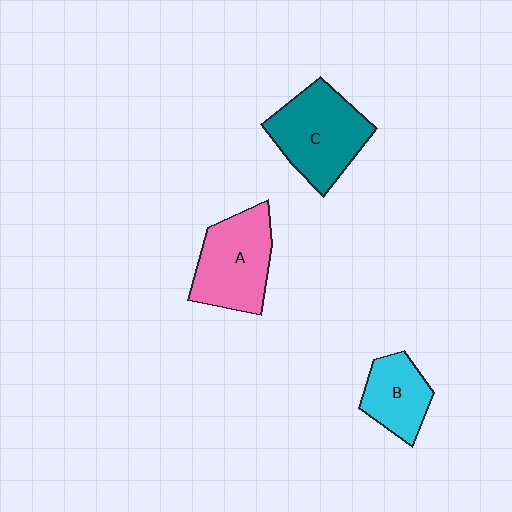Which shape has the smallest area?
Shape B (cyan).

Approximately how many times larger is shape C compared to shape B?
Approximately 1.6 times.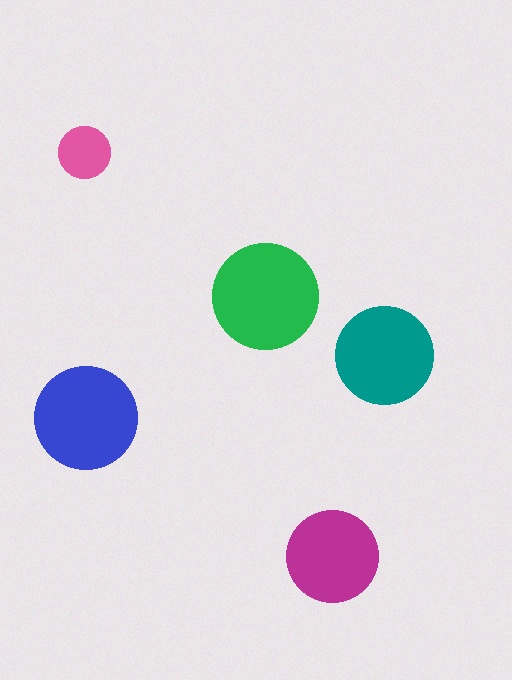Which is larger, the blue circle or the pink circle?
The blue one.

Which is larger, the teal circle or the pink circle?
The teal one.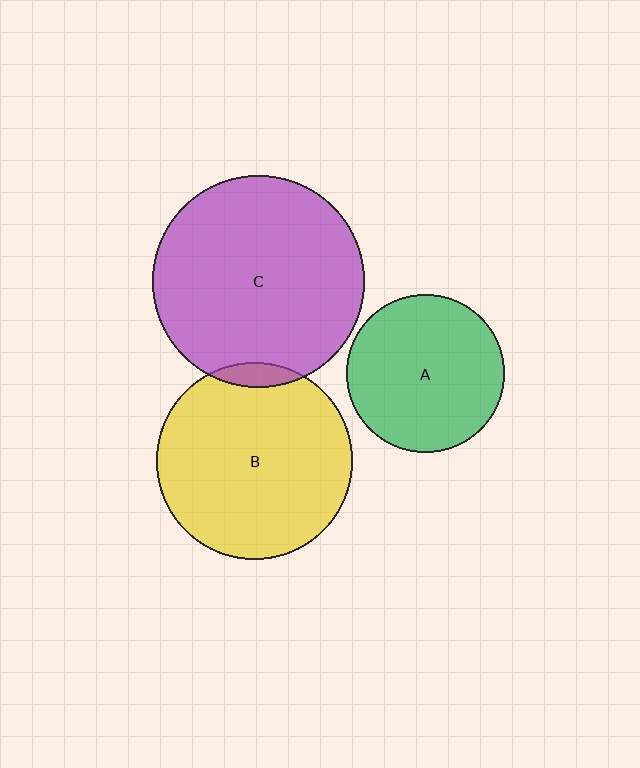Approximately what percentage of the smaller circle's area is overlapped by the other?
Approximately 5%.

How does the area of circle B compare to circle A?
Approximately 1.5 times.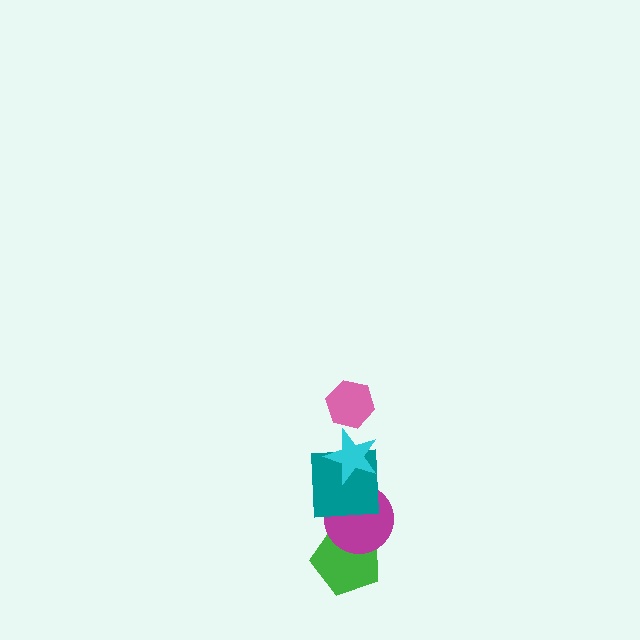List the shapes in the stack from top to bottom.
From top to bottom: the pink hexagon, the cyan star, the teal square, the magenta circle, the green pentagon.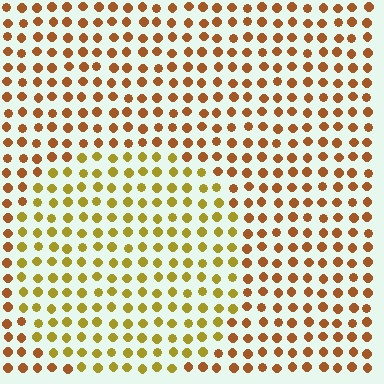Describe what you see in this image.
The image is filled with small brown elements in a uniform arrangement. A circle-shaped region is visible where the elements are tinted to a slightly different hue, forming a subtle color boundary.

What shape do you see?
I see a circle.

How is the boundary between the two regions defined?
The boundary is defined purely by a slight shift in hue (about 32 degrees). Spacing, size, and orientation are identical on both sides.